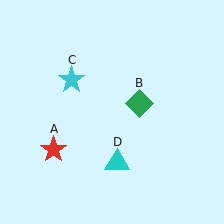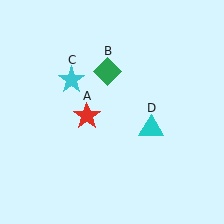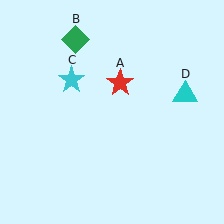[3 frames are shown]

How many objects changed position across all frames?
3 objects changed position: red star (object A), green diamond (object B), cyan triangle (object D).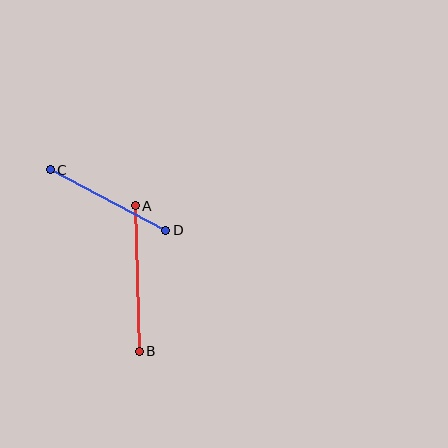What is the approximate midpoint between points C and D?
The midpoint is at approximately (108, 200) pixels.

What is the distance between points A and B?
The distance is approximately 146 pixels.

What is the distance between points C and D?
The distance is approximately 131 pixels.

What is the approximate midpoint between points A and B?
The midpoint is at approximately (137, 279) pixels.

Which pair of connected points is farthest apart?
Points A and B are farthest apart.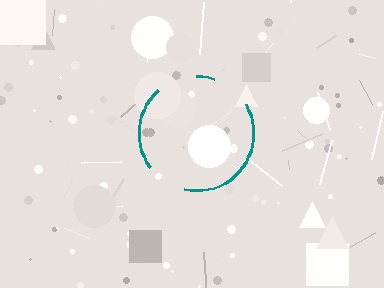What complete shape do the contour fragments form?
The contour fragments form a circle.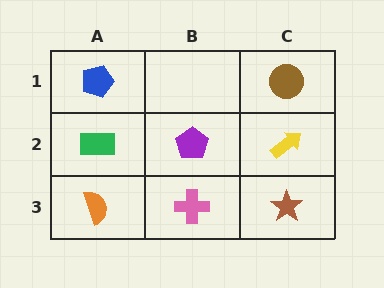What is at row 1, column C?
A brown circle.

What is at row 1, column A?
A blue pentagon.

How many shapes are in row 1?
2 shapes.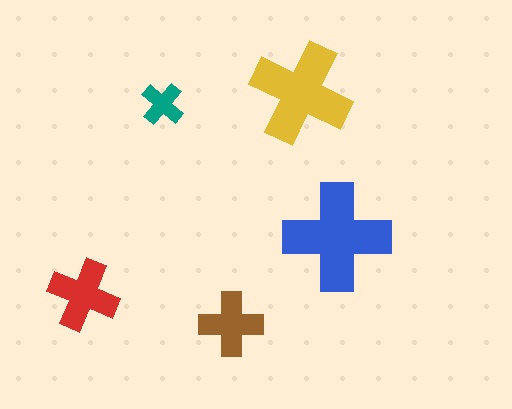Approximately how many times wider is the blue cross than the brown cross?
About 1.5 times wider.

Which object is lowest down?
The brown cross is bottommost.